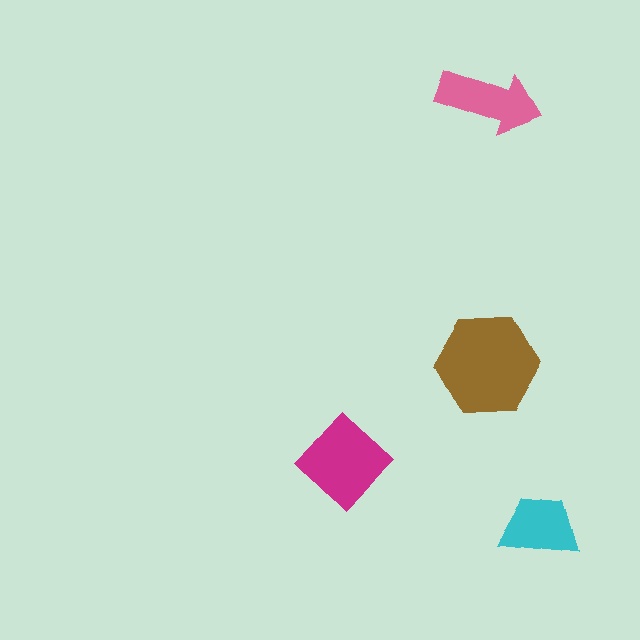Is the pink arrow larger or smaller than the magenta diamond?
Smaller.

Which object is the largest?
The brown hexagon.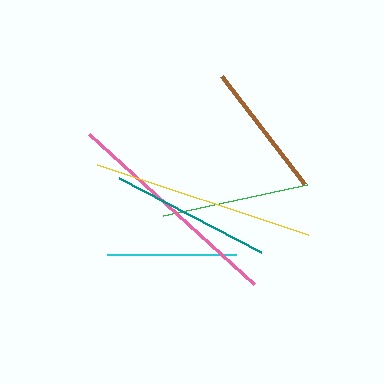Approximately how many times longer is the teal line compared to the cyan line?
The teal line is approximately 1.2 times the length of the cyan line.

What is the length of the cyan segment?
The cyan segment is approximately 128 pixels long.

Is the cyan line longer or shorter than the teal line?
The teal line is longer than the cyan line.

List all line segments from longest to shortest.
From longest to shortest: pink, yellow, teal, green, brown, cyan.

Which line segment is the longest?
The pink line is the longest at approximately 223 pixels.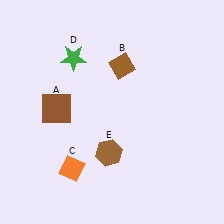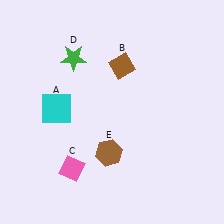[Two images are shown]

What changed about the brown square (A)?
In Image 1, A is brown. In Image 2, it changed to cyan.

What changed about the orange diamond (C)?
In Image 1, C is orange. In Image 2, it changed to pink.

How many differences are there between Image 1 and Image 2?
There are 2 differences between the two images.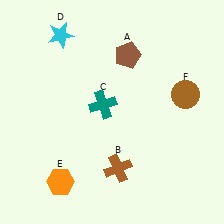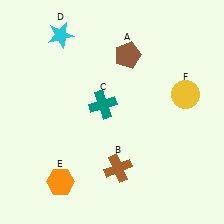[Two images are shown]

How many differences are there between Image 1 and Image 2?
There is 1 difference between the two images.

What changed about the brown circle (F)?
In Image 1, F is brown. In Image 2, it changed to yellow.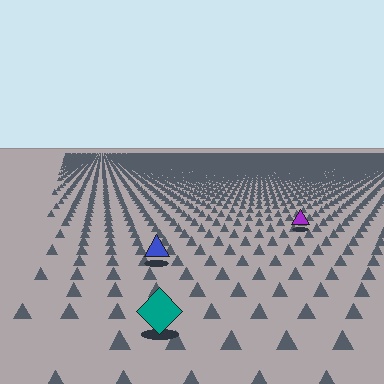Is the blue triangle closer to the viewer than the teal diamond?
No. The teal diamond is closer — you can tell from the texture gradient: the ground texture is coarser near it.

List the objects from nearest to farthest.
From nearest to farthest: the teal diamond, the blue triangle, the purple triangle.